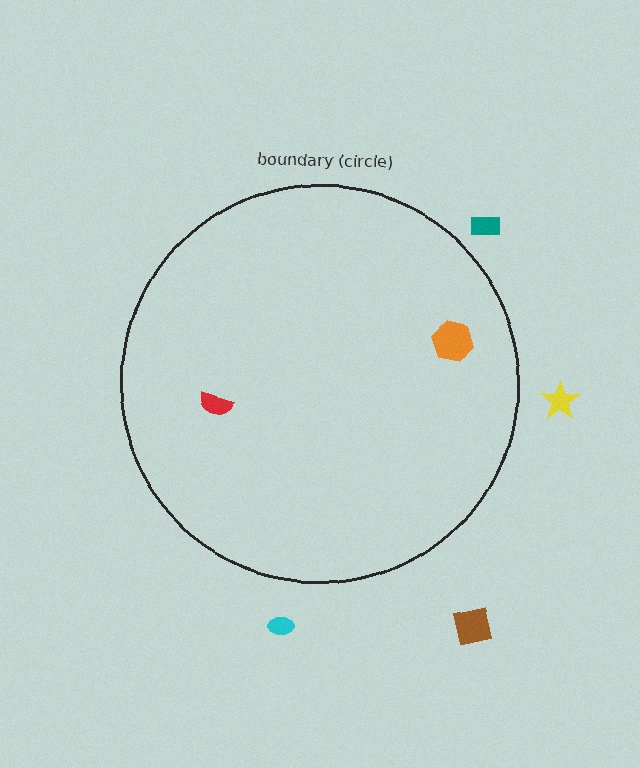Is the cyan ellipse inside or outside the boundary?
Outside.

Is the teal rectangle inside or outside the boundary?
Outside.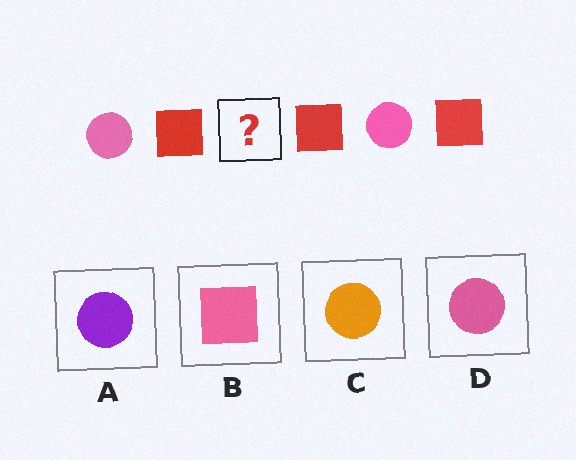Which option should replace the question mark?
Option D.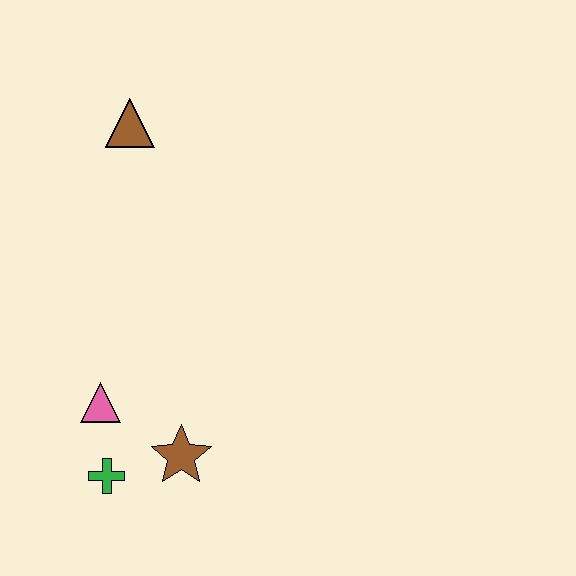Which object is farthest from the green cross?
The brown triangle is farthest from the green cross.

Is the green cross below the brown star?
Yes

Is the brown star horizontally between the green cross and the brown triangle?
No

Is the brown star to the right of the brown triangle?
Yes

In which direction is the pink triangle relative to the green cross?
The pink triangle is above the green cross.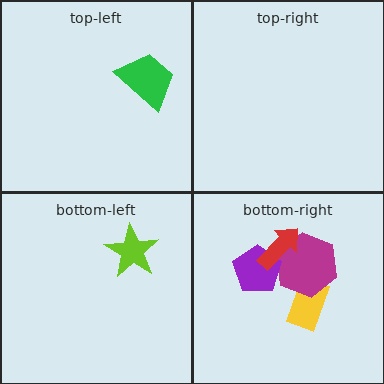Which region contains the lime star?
The bottom-left region.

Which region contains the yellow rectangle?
The bottom-right region.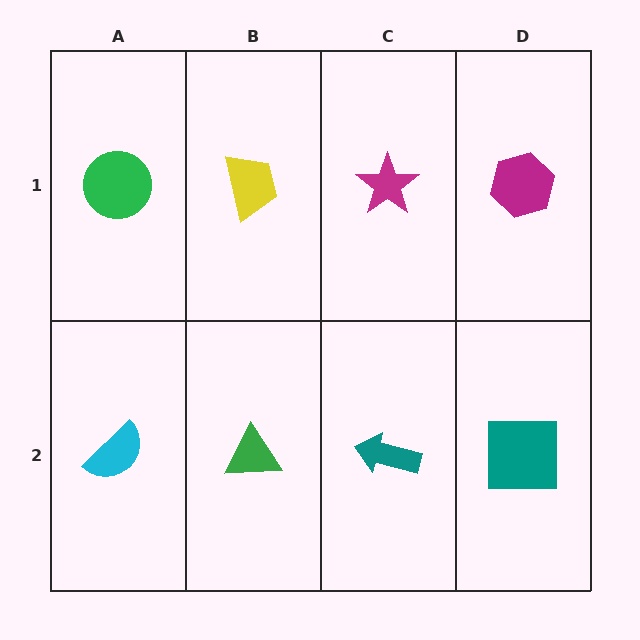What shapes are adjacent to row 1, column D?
A teal square (row 2, column D), a magenta star (row 1, column C).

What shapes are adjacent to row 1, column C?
A teal arrow (row 2, column C), a yellow trapezoid (row 1, column B), a magenta hexagon (row 1, column D).